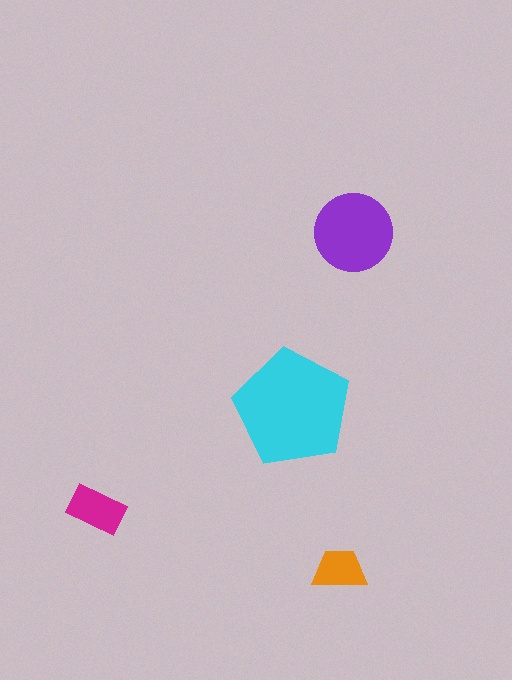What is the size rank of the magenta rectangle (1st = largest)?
3rd.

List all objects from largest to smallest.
The cyan pentagon, the purple circle, the magenta rectangle, the orange trapezoid.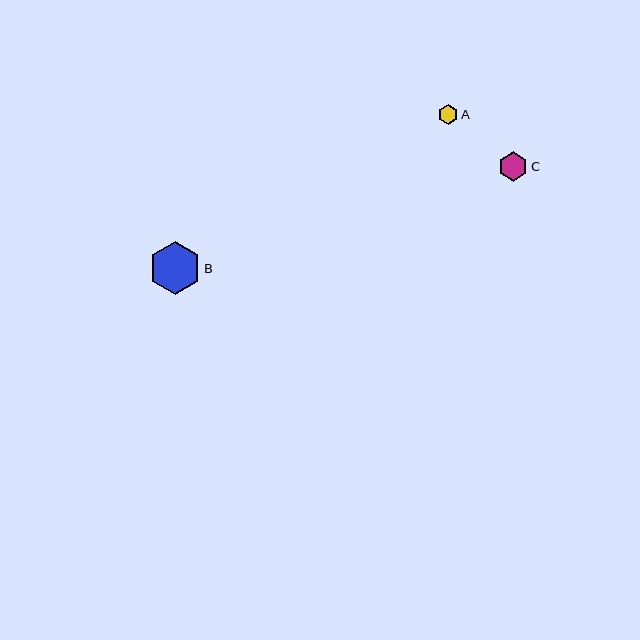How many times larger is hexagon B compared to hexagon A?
Hexagon B is approximately 2.6 times the size of hexagon A.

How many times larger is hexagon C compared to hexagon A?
Hexagon C is approximately 1.5 times the size of hexagon A.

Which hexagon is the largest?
Hexagon B is the largest with a size of approximately 52 pixels.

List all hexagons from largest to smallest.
From largest to smallest: B, C, A.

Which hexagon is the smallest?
Hexagon A is the smallest with a size of approximately 20 pixels.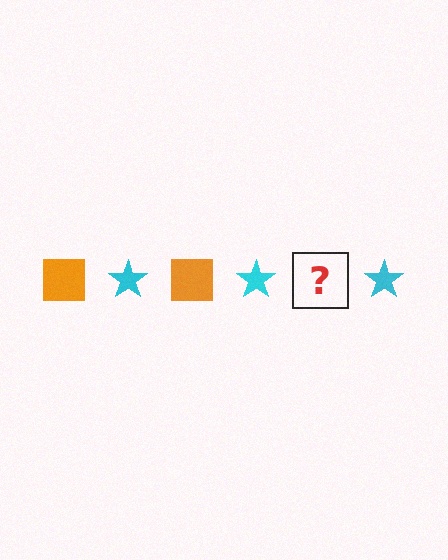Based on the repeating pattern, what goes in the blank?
The blank should be an orange square.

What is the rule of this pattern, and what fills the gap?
The rule is that the pattern alternates between orange square and cyan star. The gap should be filled with an orange square.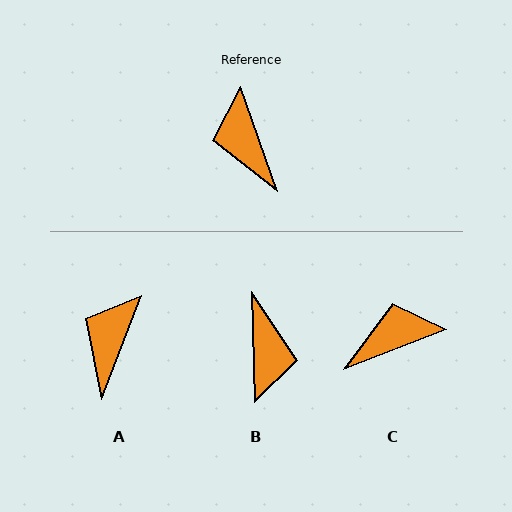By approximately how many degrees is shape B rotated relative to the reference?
Approximately 162 degrees counter-clockwise.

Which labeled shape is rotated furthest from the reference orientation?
B, about 162 degrees away.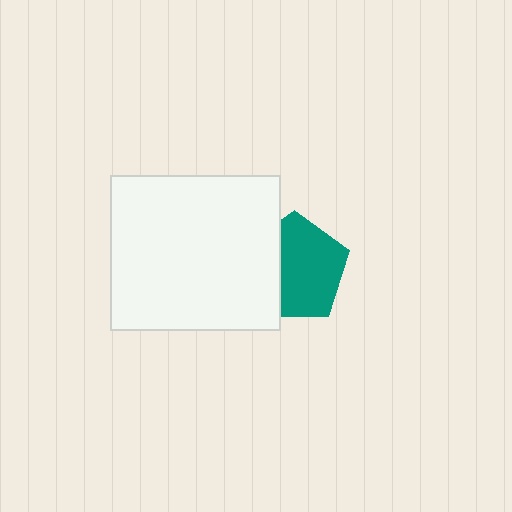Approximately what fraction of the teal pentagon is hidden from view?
Roughly 35% of the teal pentagon is hidden behind the white rectangle.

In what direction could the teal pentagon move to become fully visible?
The teal pentagon could move right. That would shift it out from behind the white rectangle entirely.